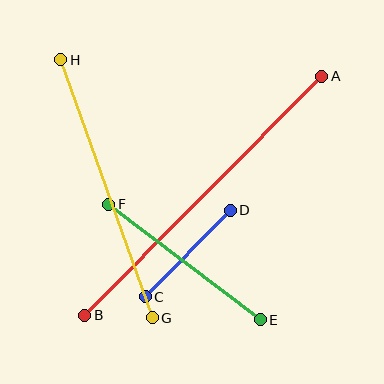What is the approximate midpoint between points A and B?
The midpoint is at approximately (203, 196) pixels.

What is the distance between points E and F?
The distance is approximately 190 pixels.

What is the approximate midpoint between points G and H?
The midpoint is at approximately (106, 189) pixels.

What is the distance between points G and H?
The distance is approximately 274 pixels.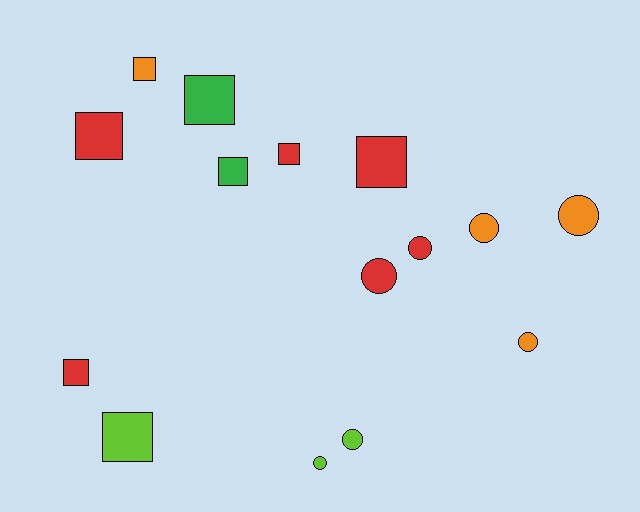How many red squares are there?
There are 4 red squares.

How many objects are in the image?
There are 15 objects.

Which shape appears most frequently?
Square, with 8 objects.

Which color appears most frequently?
Red, with 6 objects.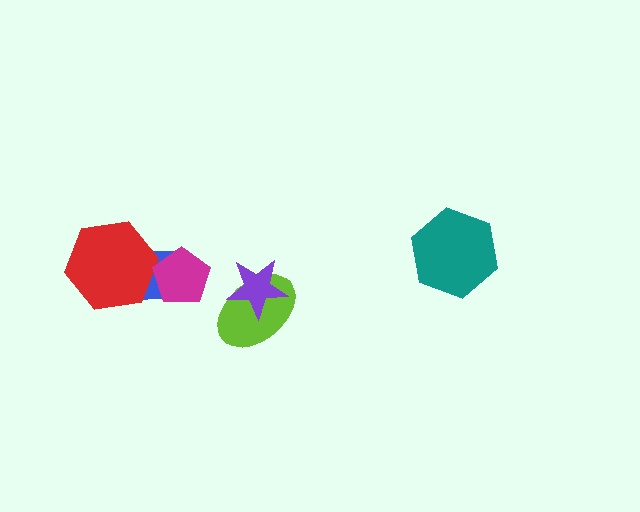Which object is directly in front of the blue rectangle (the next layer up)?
The red hexagon is directly in front of the blue rectangle.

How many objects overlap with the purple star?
1 object overlaps with the purple star.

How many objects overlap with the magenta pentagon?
1 object overlaps with the magenta pentagon.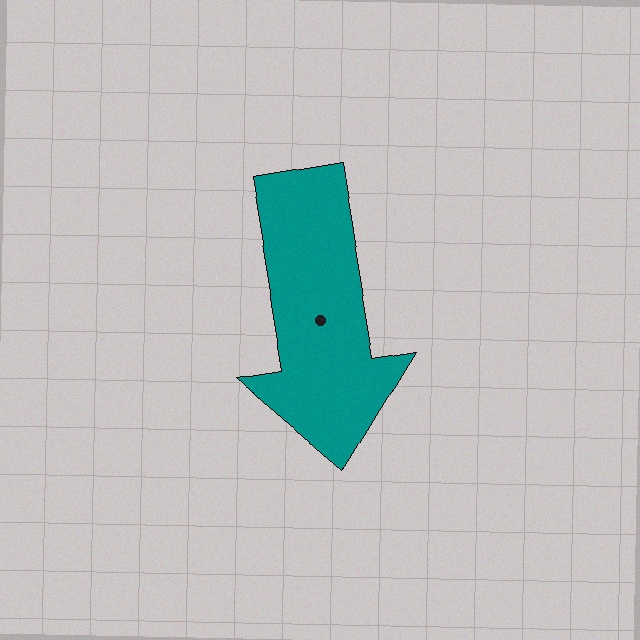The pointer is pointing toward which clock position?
Roughly 6 o'clock.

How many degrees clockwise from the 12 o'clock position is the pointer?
Approximately 171 degrees.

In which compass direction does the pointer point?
South.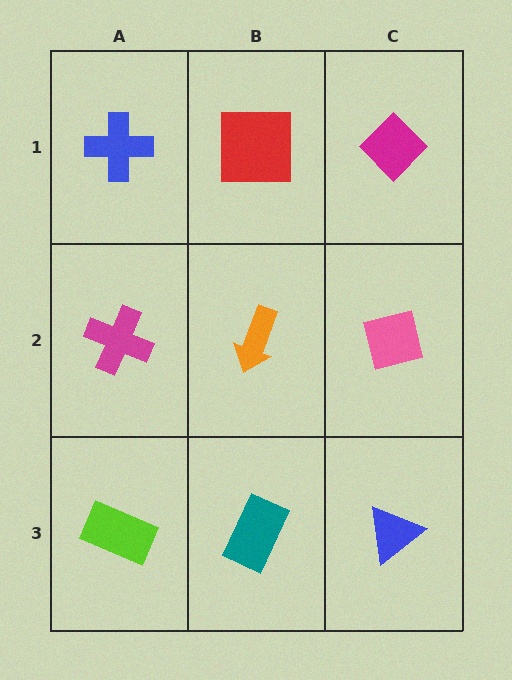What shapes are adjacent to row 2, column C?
A magenta diamond (row 1, column C), a blue triangle (row 3, column C), an orange arrow (row 2, column B).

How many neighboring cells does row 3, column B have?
3.